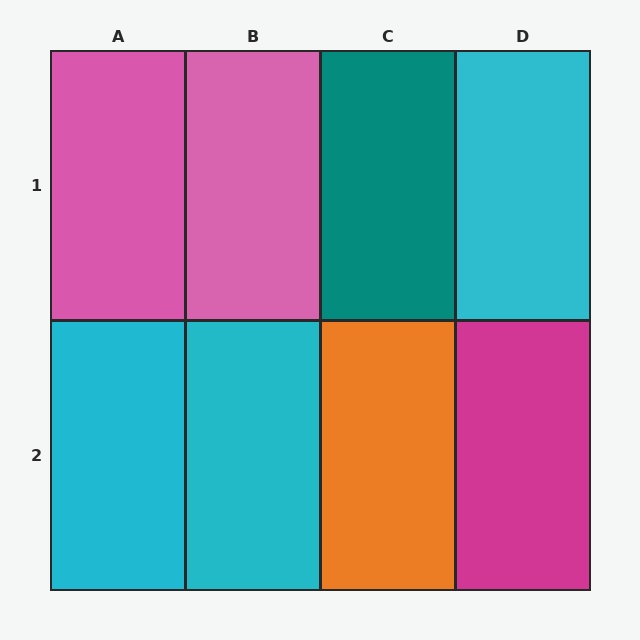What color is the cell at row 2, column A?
Cyan.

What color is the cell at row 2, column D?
Magenta.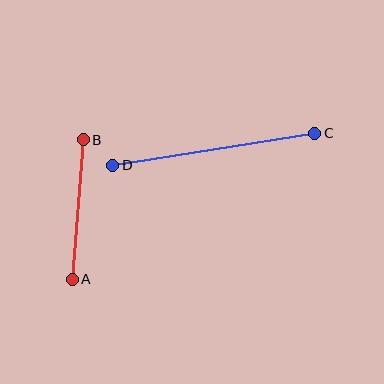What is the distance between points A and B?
The distance is approximately 140 pixels.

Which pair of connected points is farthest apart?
Points C and D are farthest apart.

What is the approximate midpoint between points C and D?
The midpoint is at approximately (214, 149) pixels.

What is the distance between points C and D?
The distance is approximately 204 pixels.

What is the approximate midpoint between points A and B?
The midpoint is at approximately (78, 209) pixels.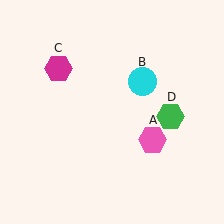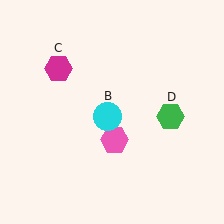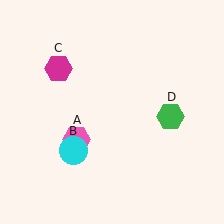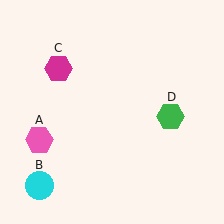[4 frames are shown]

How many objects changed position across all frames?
2 objects changed position: pink hexagon (object A), cyan circle (object B).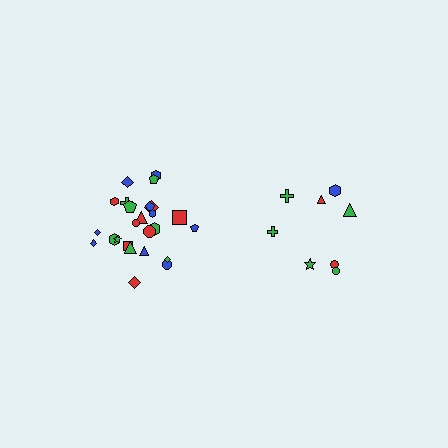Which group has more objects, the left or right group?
The left group.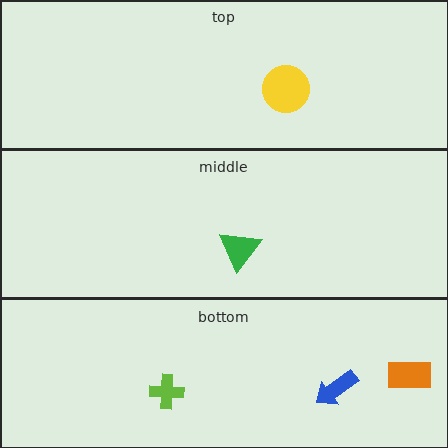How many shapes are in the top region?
1.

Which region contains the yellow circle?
The top region.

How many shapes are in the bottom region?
3.